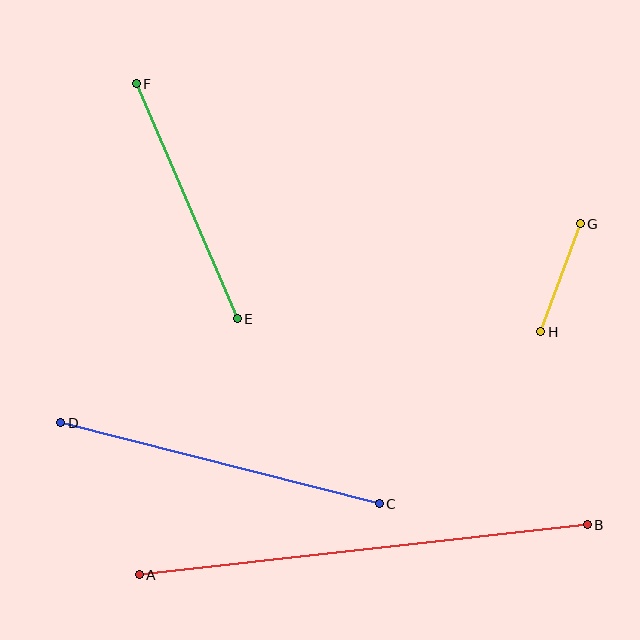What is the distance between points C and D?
The distance is approximately 329 pixels.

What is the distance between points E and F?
The distance is approximately 256 pixels.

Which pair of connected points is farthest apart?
Points A and B are farthest apart.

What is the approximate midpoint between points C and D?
The midpoint is at approximately (220, 463) pixels.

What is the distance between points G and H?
The distance is approximately 115 pixels.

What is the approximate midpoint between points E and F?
The midpoint is at approximately (187, 201) pixels.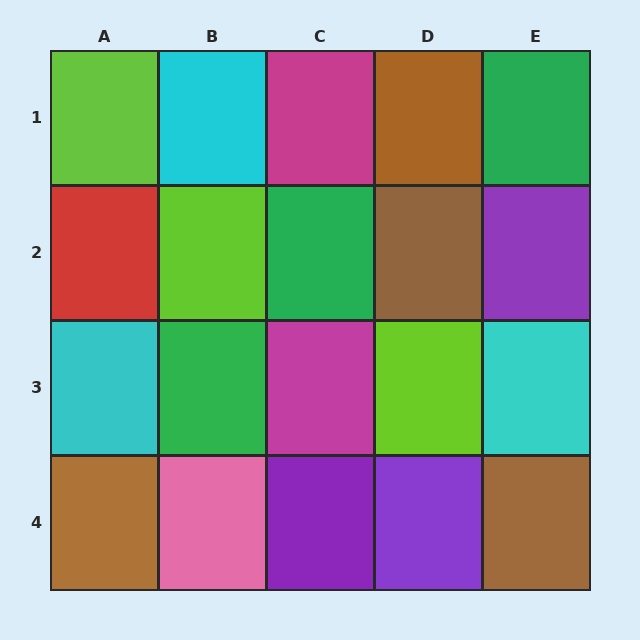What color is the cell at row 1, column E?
Green.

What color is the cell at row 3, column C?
Magenta.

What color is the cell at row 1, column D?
Brown.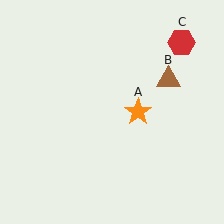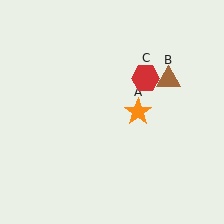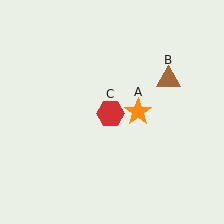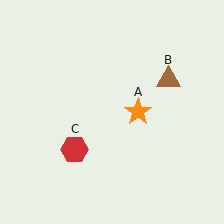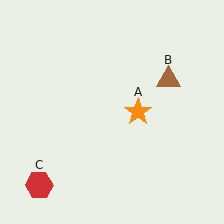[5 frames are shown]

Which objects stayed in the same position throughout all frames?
Orange star (object A) and brown triangle (object B) remained stationary.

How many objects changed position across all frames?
1 object changed position: red hexagon (object C).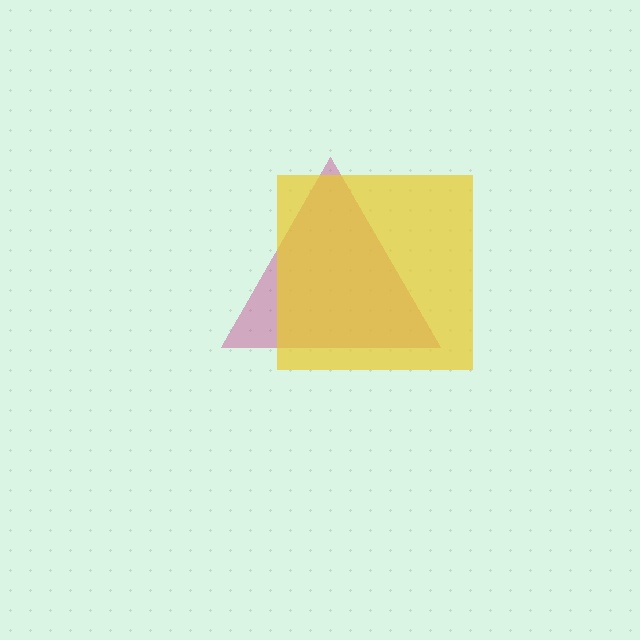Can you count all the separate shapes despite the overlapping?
Yes, there are 2 separate shapes.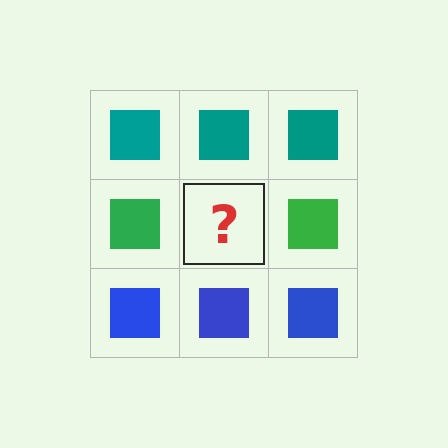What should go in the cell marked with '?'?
The missing cell should contain a green square.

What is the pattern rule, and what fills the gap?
The rule is that each row has a consistent color. The gap should be filled with a green square.